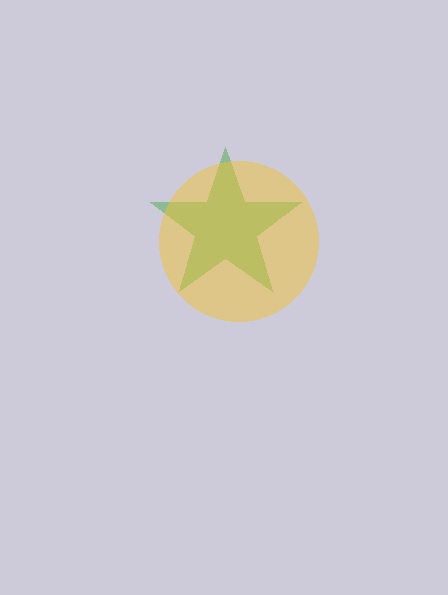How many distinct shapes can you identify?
There are 2 distinct shapes: a green star, a yellow circle.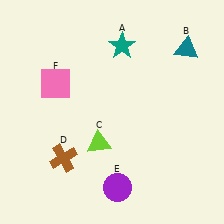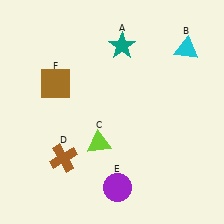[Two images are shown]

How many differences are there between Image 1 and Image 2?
There are 2 differences between the two images.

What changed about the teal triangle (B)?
In Image 1, B is teal. In Image 2, it changed to cyan.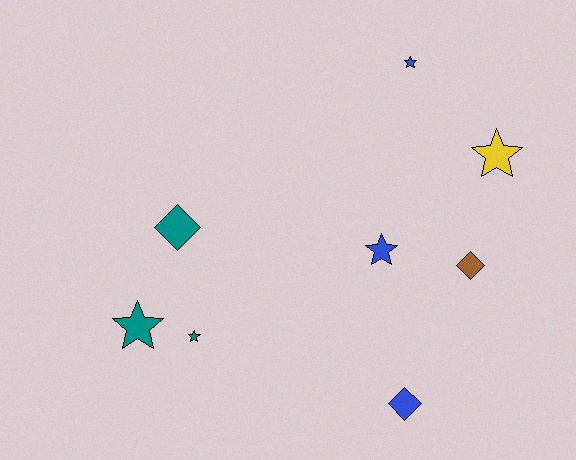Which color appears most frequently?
Blue, with 3 objects.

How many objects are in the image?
There are 8 objects.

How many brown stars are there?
There are no brown stars.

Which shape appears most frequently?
Star, with 5 objects.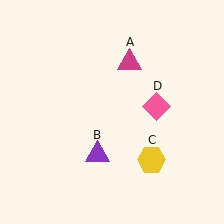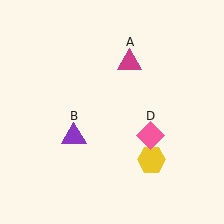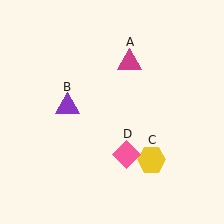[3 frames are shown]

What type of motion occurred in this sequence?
The purple triangle (object B), pink diamond (object D) rotated clockwise around the center of the scene.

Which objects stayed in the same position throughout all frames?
Magenta triangle (object A) and yellow hexagon (object C) remained stationary.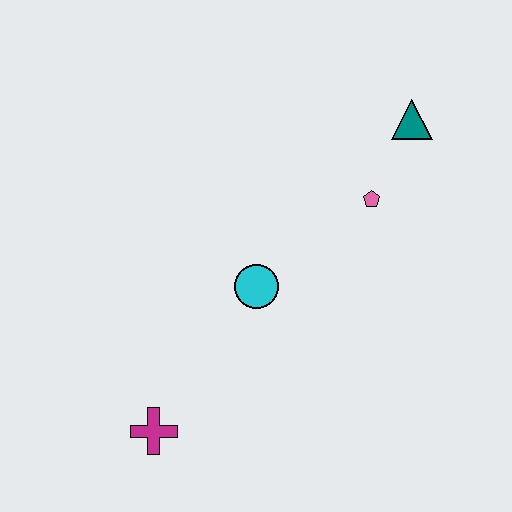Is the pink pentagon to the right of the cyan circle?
Yes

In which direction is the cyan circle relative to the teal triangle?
The cyan circle is below the teal triangle.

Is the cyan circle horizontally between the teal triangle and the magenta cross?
Yes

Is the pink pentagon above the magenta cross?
Yes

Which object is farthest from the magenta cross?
The teal triangle is farthest from the magenta cross.